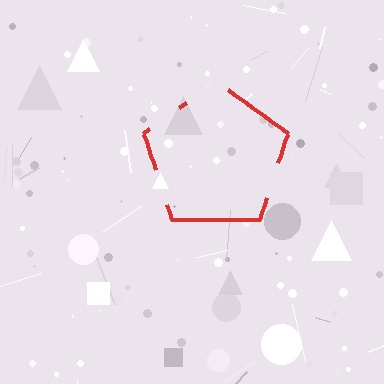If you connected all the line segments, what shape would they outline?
They would outline a pentagon.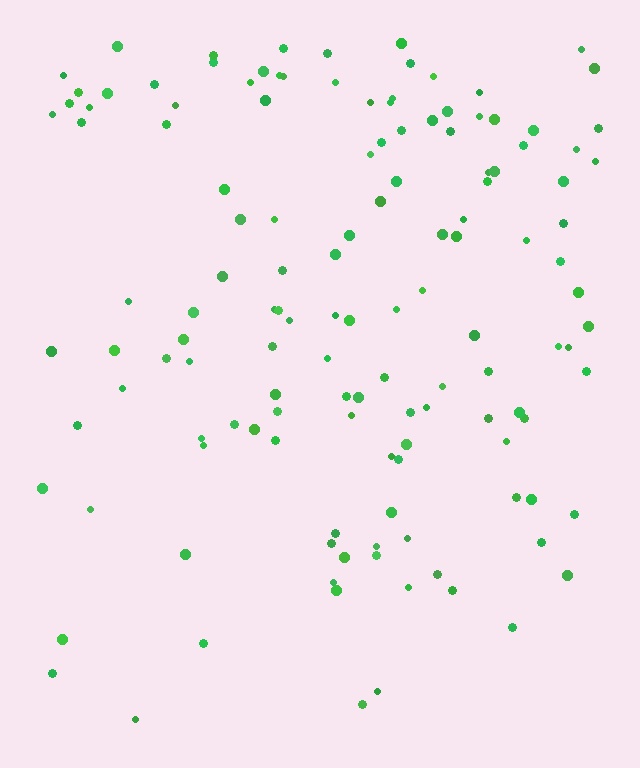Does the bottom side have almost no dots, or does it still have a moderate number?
Still a moderate number, just noticeably fewer than the top.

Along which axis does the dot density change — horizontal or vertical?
Vertical.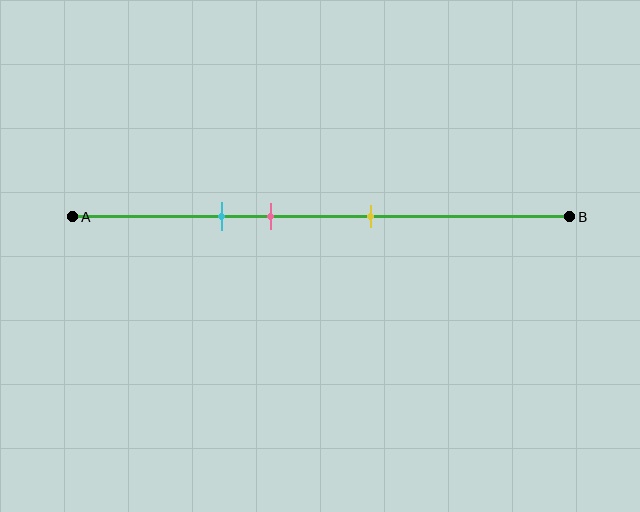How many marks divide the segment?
There are 3 marks dividing the segment.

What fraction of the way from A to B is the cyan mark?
The cyan mark is approximately 30% (0.3) of the way from A to B.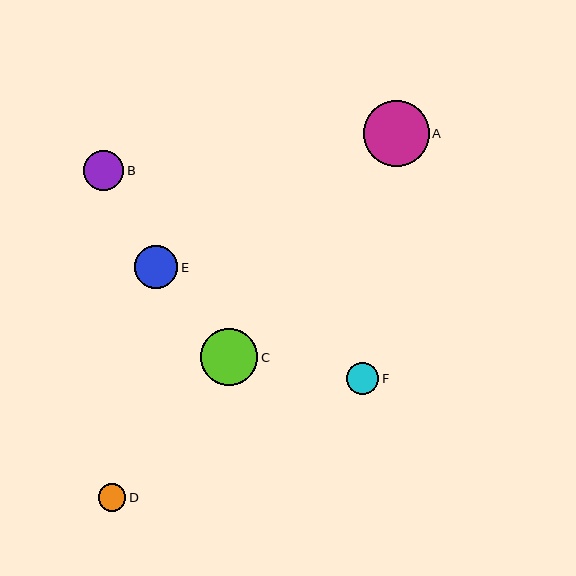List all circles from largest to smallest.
From largest to smallest: A, C, E, B, F, D.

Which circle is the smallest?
Circle D is the smallest with a size of approximately 28 pixels.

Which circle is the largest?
Circle A is the largest with a size of approximately 66 pixels.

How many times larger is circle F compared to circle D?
Circle F is approximately 1.1 times the size of circle D.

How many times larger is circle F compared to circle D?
Circle F is approximately 1.1 times the size of circle D.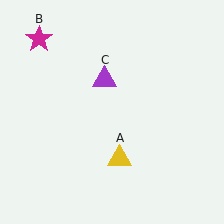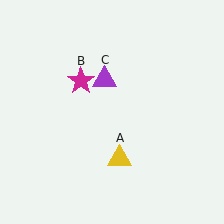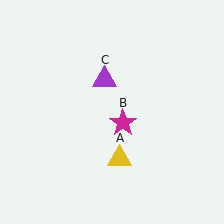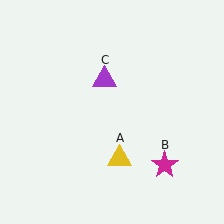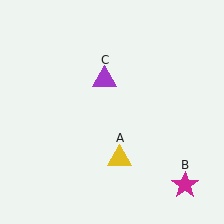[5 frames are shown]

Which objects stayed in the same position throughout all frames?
Yellow triangle (object A) and purple triangle (object C) remained stationary.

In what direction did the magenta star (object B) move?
The magenta star (object B) moved down and to the right.